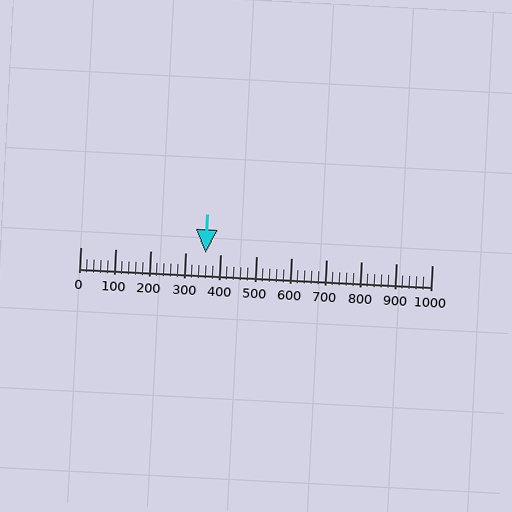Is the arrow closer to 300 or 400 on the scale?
The arrow is closer to 400.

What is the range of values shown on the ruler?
The ruler shows values from 0 to 1000.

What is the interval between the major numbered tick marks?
The major tick marks are spaced 100 units apart.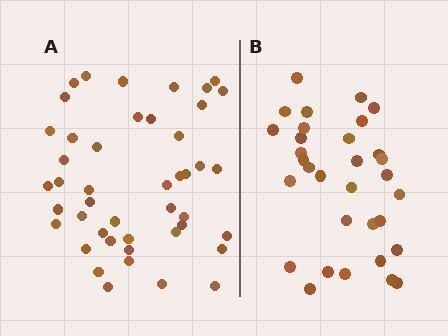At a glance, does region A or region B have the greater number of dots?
Region A (the left region) has more dots.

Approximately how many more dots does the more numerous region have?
Region A has approximately 15 more dots than region B.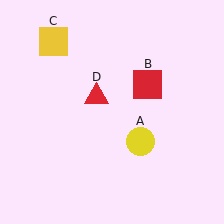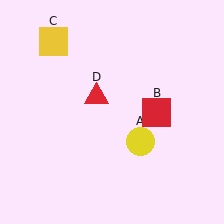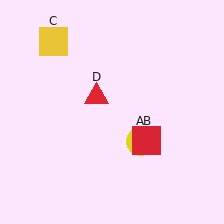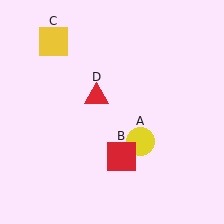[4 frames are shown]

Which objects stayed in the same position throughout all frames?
Yellow circle (object A) and yellow square (object C) and red triangle (object D) remained stationary.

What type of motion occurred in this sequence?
The red square (object B) rotated clockwise around the center of the scene.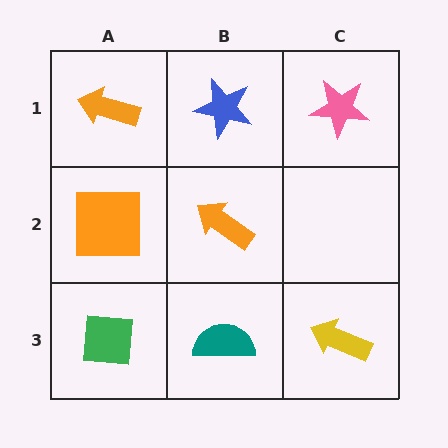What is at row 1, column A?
An orange arrow.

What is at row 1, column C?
A pink star.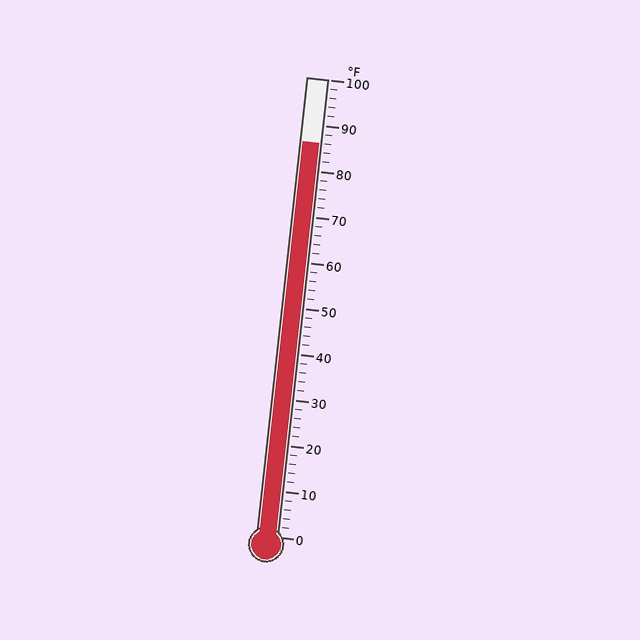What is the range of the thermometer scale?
The thermometer scale ranges from 0°F to 100°F.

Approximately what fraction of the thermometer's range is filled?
The thermometer is filled to approximately 85% of its range.